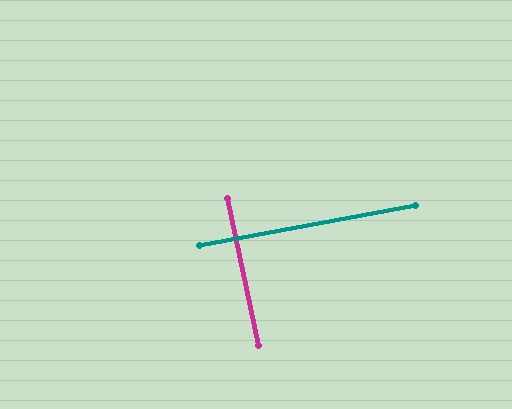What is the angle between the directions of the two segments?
Approximately 89 degrees.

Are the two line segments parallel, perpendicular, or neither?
Perpendicular — they meet at approximately 89°.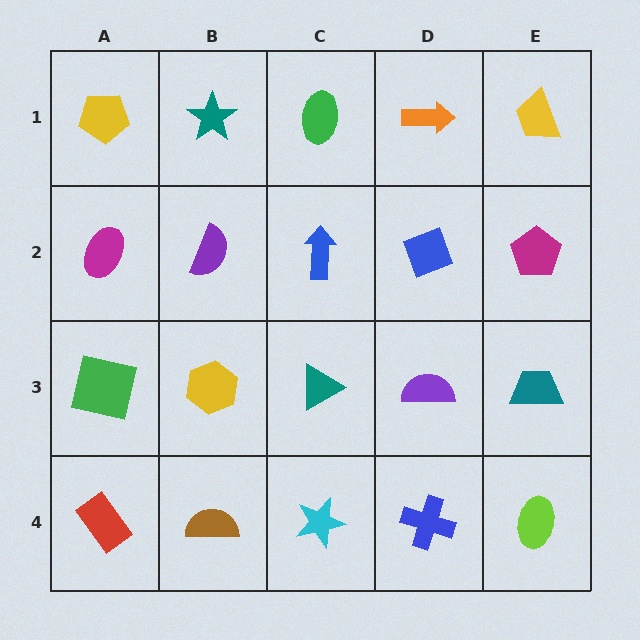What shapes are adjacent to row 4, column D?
A purple semicircle (row 3, column D), a cyan star (row 4, column C), a lime ellipse (row 4, column E).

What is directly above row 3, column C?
A blue arrow.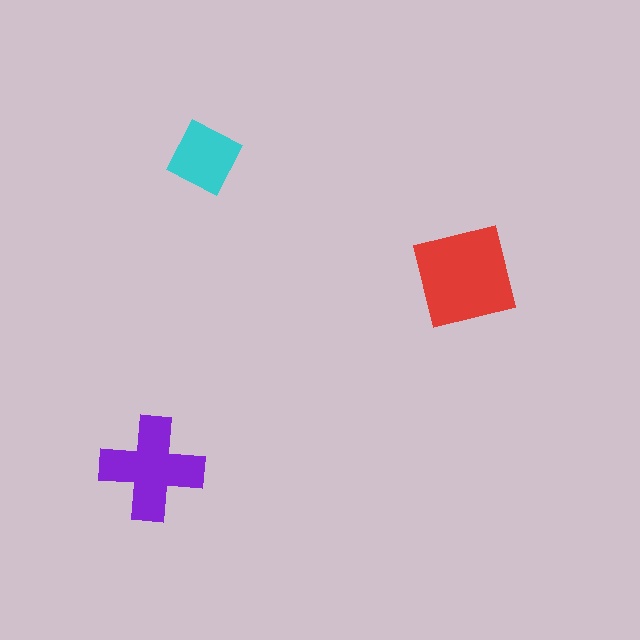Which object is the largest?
The red square.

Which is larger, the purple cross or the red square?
The red square.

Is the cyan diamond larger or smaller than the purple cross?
Smaller.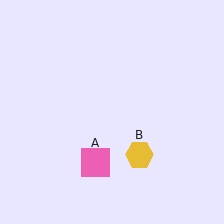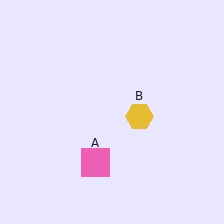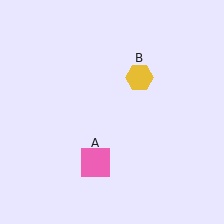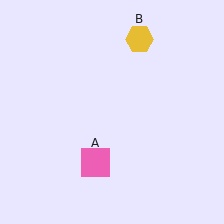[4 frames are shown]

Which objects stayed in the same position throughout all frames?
Pink square (object A) remained stationary.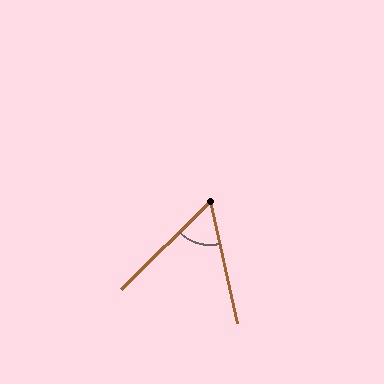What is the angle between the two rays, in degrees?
Approximately 58 degrees.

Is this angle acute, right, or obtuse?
It is acute.